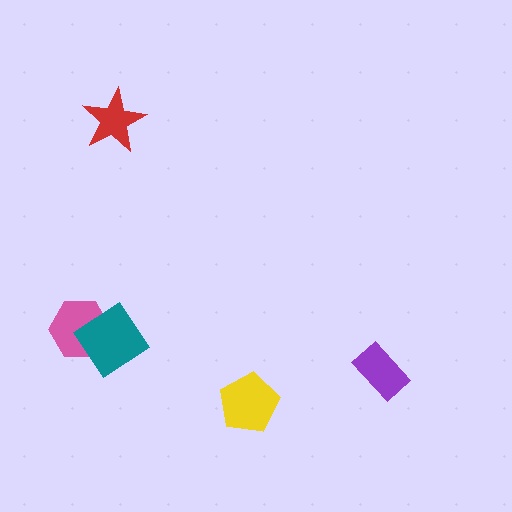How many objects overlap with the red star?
0 objects overlap with the red star.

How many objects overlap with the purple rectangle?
0 objects overlap with the purple rectangle.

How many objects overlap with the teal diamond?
1 object overlaps with the teal diamond.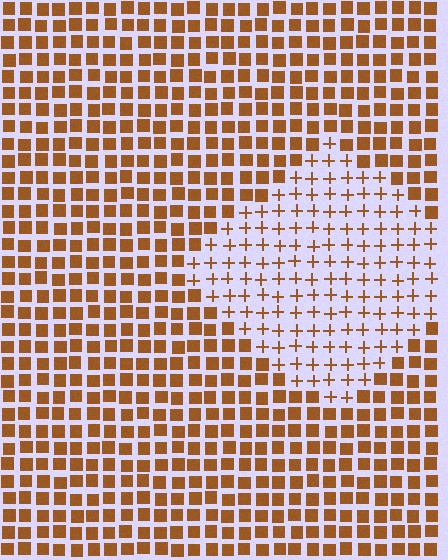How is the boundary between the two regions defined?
The boundary is defined by a change in element shape: plus signs inside vs. squares outside. All elements share the same color and spacing.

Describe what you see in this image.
The image is filled with small brown elements arranged in a uniform grid. A diamond-shaped region contains plus signs, while the surrounding area contains squares. The boundary is defined purely by the change in element shape.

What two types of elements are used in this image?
The image uses plus signs inside the diamond region and squares outside it.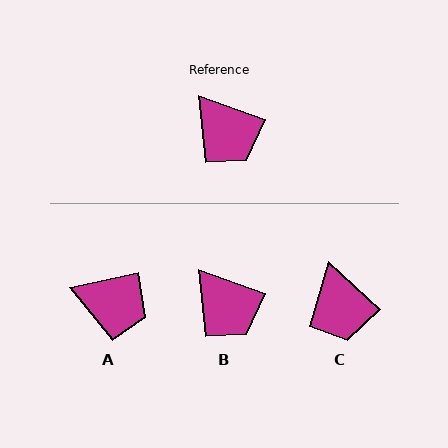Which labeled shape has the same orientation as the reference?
B.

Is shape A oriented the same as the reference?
No, it is off by about 33 degrees.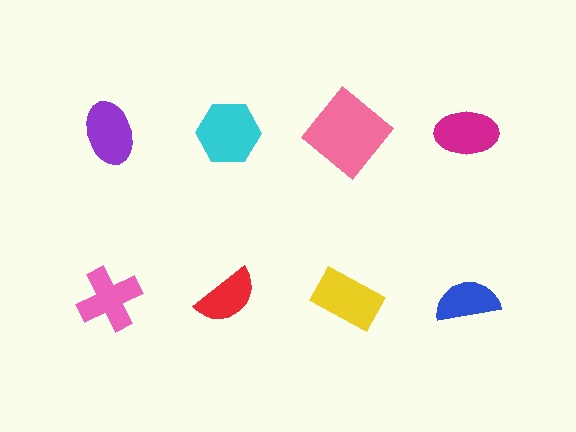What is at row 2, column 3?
A yellow rectangle.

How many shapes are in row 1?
4 shapes.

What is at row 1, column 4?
A magenta ellipse.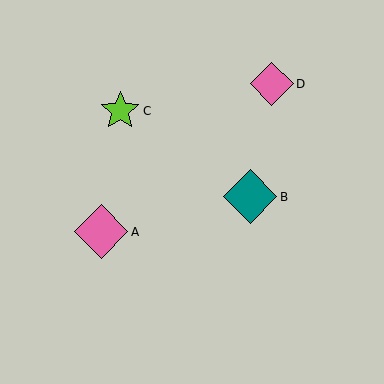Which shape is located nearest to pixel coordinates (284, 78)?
The pink diamond (labeled D) at (272, 84) is nearest to that location.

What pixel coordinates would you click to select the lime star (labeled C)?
Click at (120, 111) to select the lime star C.